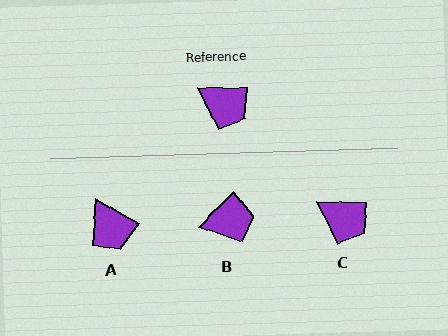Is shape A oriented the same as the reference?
No, it is off by about 30 degrees.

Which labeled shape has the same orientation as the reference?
C.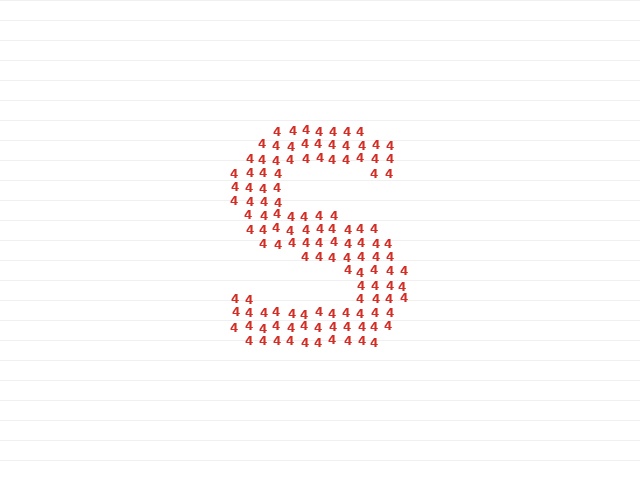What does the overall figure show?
The overall figure shows the letter S.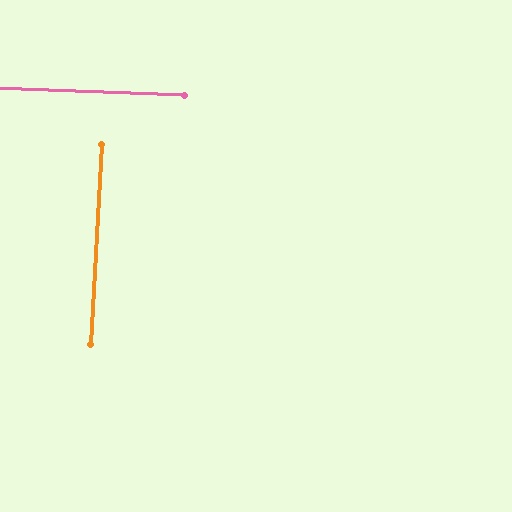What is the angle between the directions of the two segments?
Approximately 89 degrees.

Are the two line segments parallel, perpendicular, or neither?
Perpendicular — they meet at approximately 89°.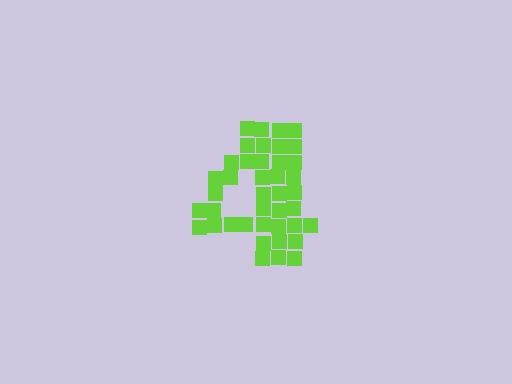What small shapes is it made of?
It is made of small squares.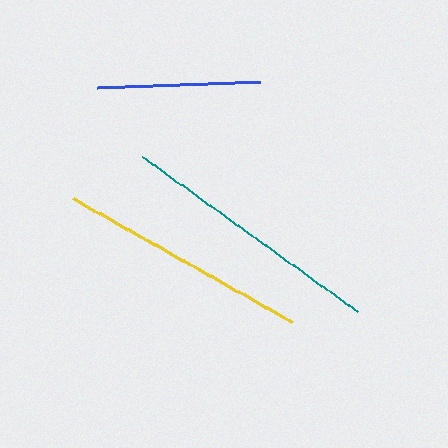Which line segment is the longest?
The teal line is the longest at approximately 266 pixels.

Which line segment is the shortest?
The blue line is the shortest at approximately 163 pixels.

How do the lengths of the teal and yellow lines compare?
The teal and yellow lines are approximately the same length.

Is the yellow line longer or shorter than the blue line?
The yellow line is longer than the blue line.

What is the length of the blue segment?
The blue segment is approximately 163 pixels long.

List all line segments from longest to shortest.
From longest to shortest: teal, yellow, blue.